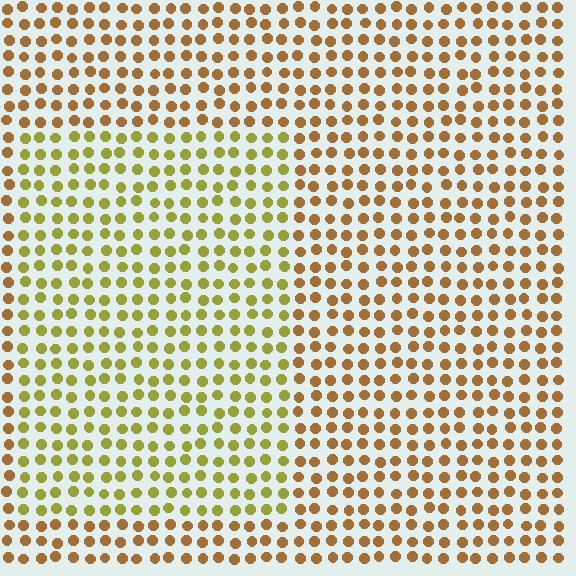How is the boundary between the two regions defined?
The boundary is defined purely by a slight shift in hue (about 36 degrees). Spacing, size, and orientation are identical on both sides.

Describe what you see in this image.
The image is filled with small brown elements in a uniform arrangement. A rectangle-shaped region is visible where the elements are tinted to a slightly different hue, forming a subtle color boundary.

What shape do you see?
I see a rectangle.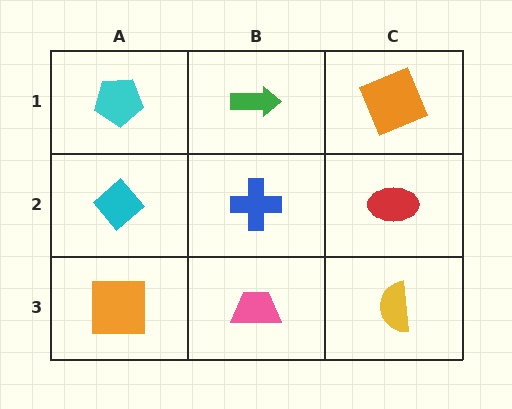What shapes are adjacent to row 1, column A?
A cyan diamond (row 2, column A), a green arrow (row 1, column B).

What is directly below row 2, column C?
A yellow semicircle.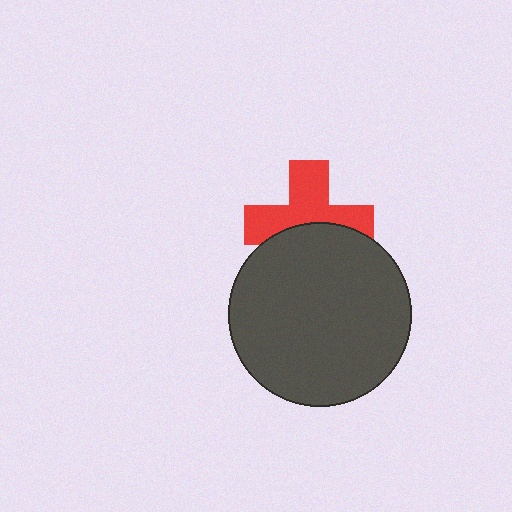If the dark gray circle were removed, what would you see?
You would see the complete red cross.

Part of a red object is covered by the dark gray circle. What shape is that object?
It is a cross.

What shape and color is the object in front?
The object in front is a dark gray circle.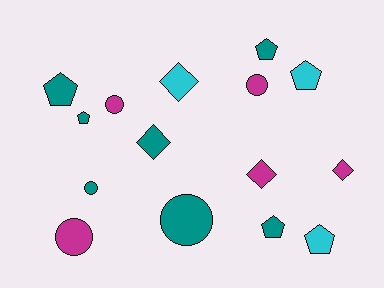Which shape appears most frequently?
Pentagon, with 6 objects.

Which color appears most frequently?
Teal, with 7 objects.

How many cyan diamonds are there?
There is 1 cyan diamond.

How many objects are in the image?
There are 15 objects.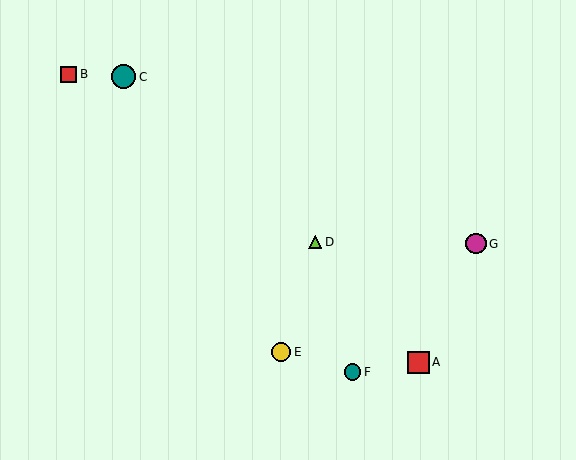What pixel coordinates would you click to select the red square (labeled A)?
Click at (419, 362) to select the red square A.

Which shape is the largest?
The teal circle (labeled C) is the largest.